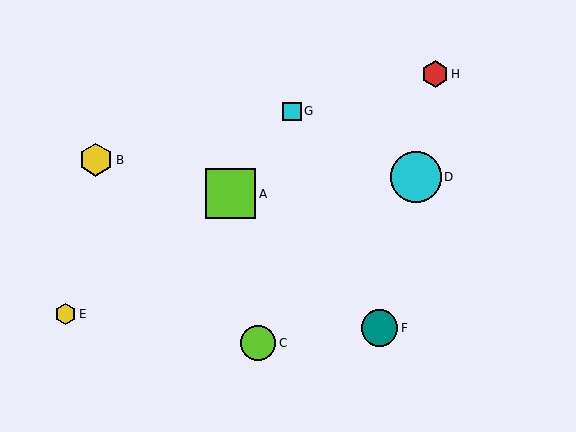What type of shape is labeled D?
Shape D is a cyan circle.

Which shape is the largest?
The cyan circle (labeled D) is the largest.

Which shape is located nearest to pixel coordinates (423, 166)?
The cyan circle (labeled D) at (416, 177) is nearest to that location.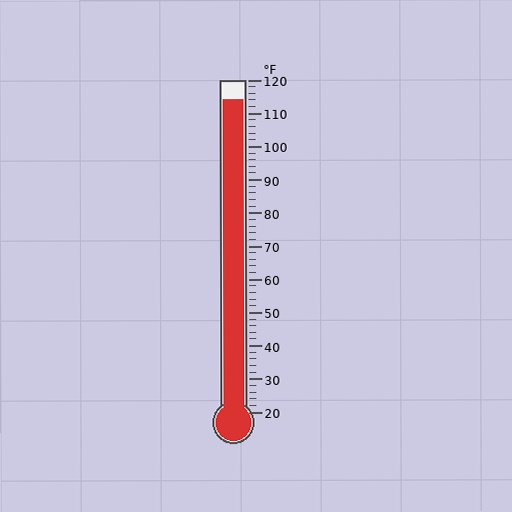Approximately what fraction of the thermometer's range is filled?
The thermometer is filled to approximately 95% of its range.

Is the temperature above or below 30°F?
The temperature is above 30°F.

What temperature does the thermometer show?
The thermometer shows approximately 114°F.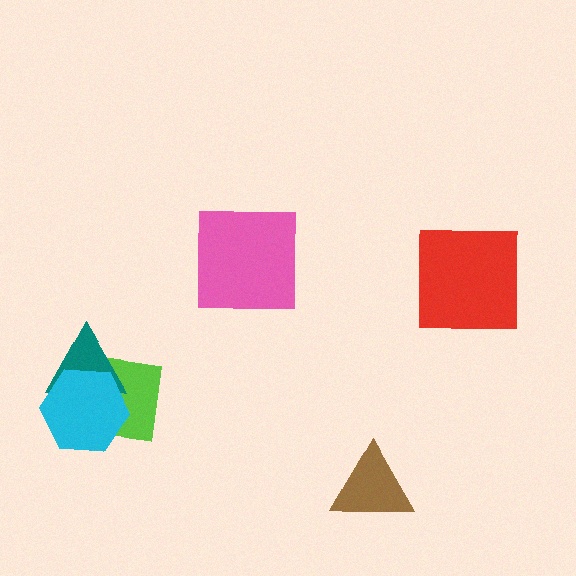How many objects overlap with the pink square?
0 objects overlap with the pink square.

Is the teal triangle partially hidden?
Yes, it is partially covered by another shape.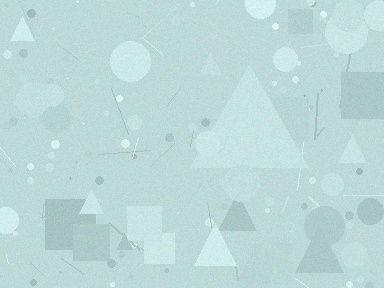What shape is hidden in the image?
A triangle is hidden in the image.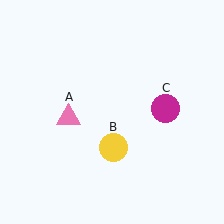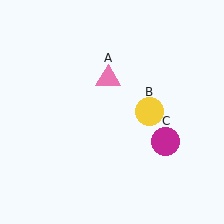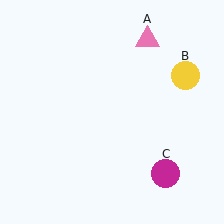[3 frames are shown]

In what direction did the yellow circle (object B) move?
The yellow circle (object B) moved up and to the right.